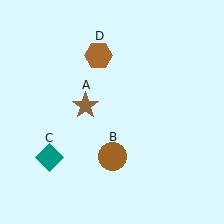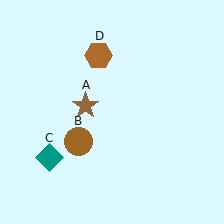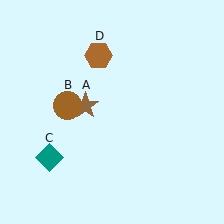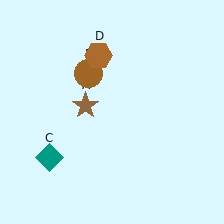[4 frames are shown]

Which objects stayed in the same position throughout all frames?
Brown star (object A) and teal diamond (object C) and brown hexagon (object D) remained stationary.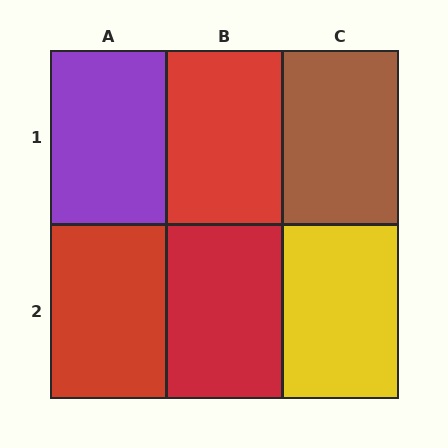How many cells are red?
3 cells are red.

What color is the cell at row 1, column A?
Purple.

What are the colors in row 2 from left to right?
Red, red, yellow.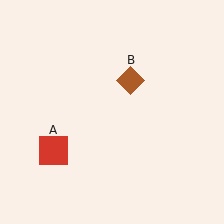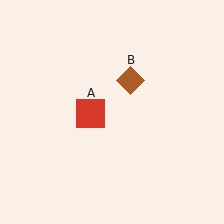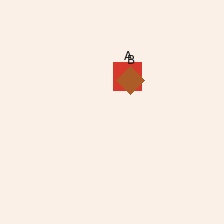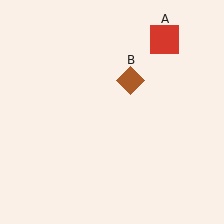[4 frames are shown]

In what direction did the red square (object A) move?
The red square (object A) moved up and to the right.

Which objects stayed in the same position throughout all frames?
Brown diamond (object B) remained stationary.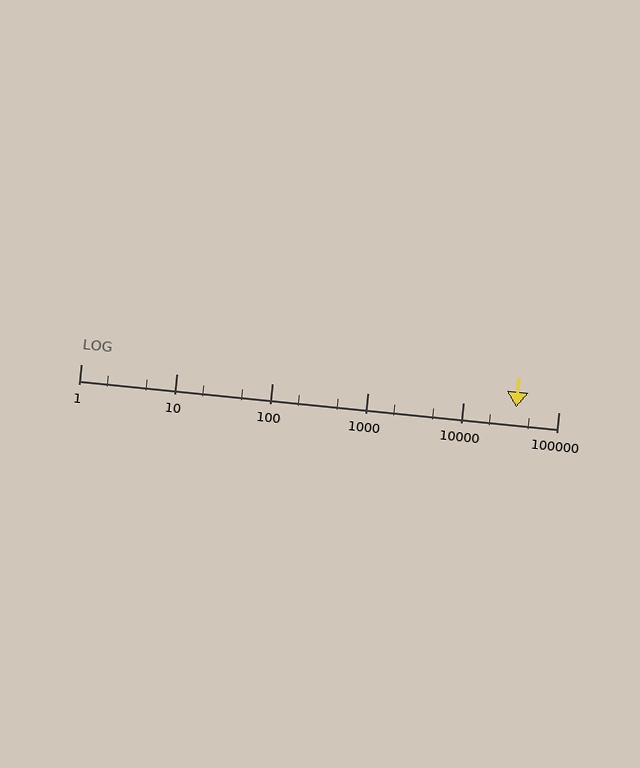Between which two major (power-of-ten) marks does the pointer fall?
The pointer is between 10000 and 100000.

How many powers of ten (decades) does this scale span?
The scale spans 5 decades, from 1 to 100000.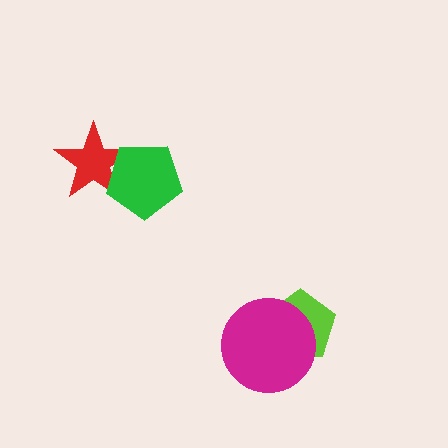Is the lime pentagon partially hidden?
Yes, it is partially covered by another shape.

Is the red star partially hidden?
Yes, it is partially covered by another shape.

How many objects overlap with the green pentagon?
1 object overlaps with the green pentagon.